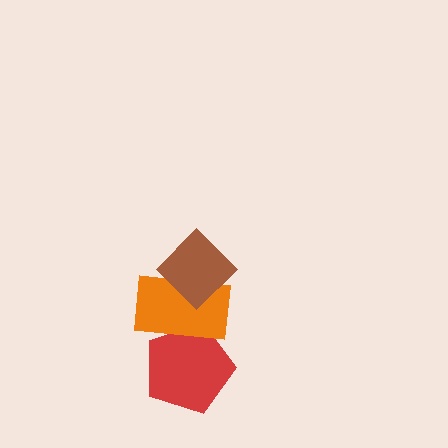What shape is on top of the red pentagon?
The orange rectangle is on top of the red pentagon.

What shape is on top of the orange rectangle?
The brown diamond is on top of the orange rectangle.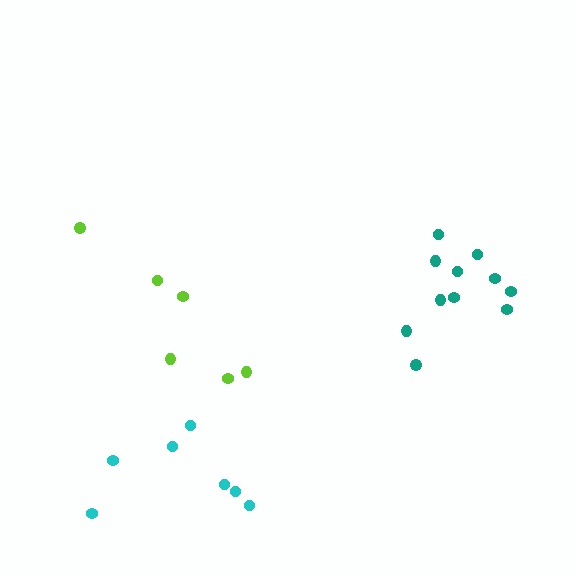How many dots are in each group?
Group 1: 6 dots, Group 2: 11 dots, Group 3: 7 dots (24 total).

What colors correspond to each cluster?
The clusters are colored: lime, teal, cyan.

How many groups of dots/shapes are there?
There are 3 groups.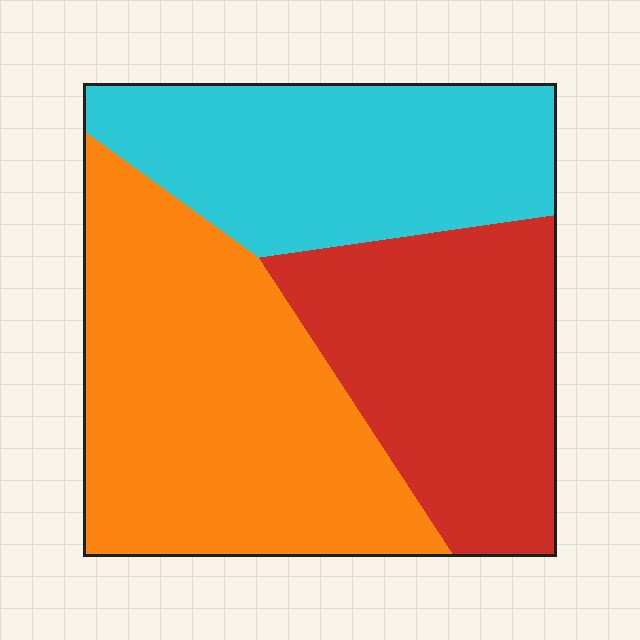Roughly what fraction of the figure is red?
Red covers 30% of the figure.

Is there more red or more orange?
Orange.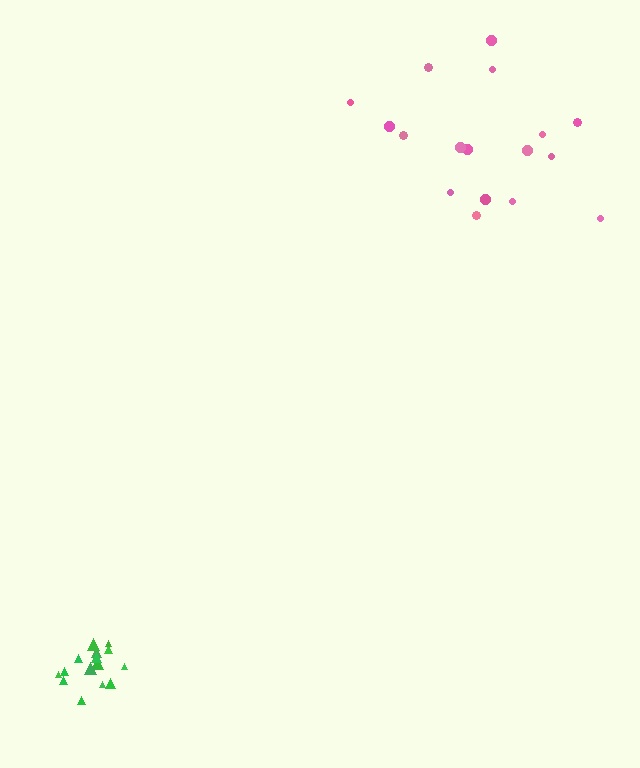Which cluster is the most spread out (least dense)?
Pink.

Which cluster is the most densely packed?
Green.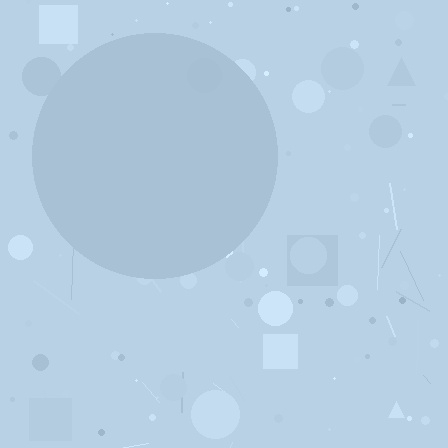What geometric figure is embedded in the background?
A circle is embedded in the background.